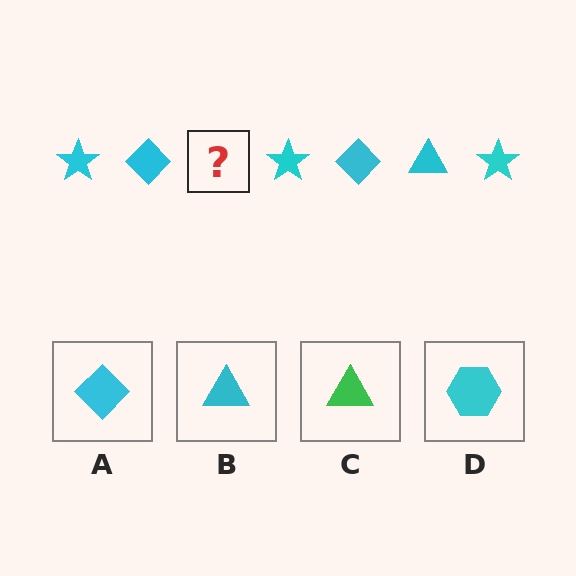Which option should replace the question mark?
Option B.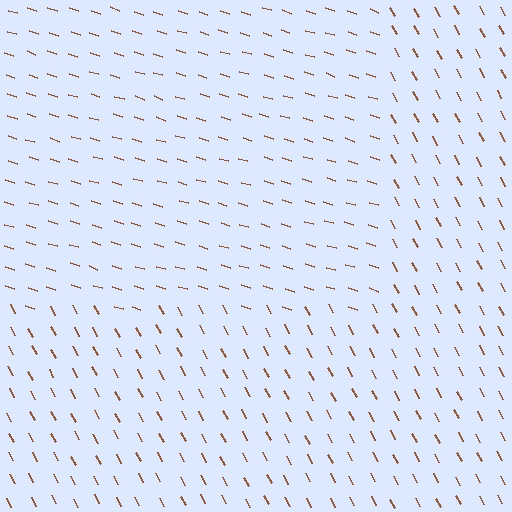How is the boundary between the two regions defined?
The boundary is defined purely by a change in line orientation (approximately 45 degrees difference). All lines are the same color and thickness.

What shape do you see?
I see a rectangle.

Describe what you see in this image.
The image is filled with small brown line segments. A rectangle region in the image has lines oriented differently from the surrounding lines, creating a visible texture boundary.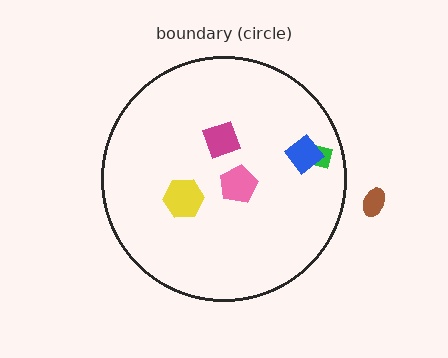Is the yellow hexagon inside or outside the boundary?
Inside.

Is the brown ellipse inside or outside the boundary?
Outside.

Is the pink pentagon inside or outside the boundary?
Inside.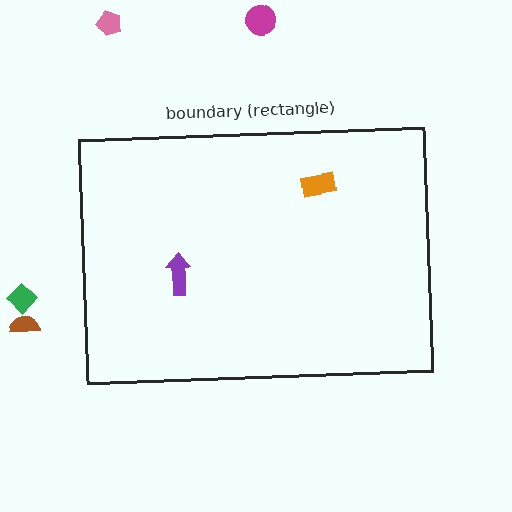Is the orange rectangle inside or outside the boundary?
Inside.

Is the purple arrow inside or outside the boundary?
Inside.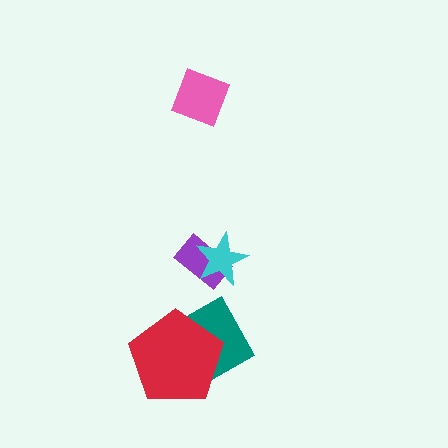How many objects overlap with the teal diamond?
1 object overlaps with the teal diamond.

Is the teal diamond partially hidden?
Yes, it is partially covered by another shape.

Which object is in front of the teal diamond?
The red pentagon is in front of the teal diamond.